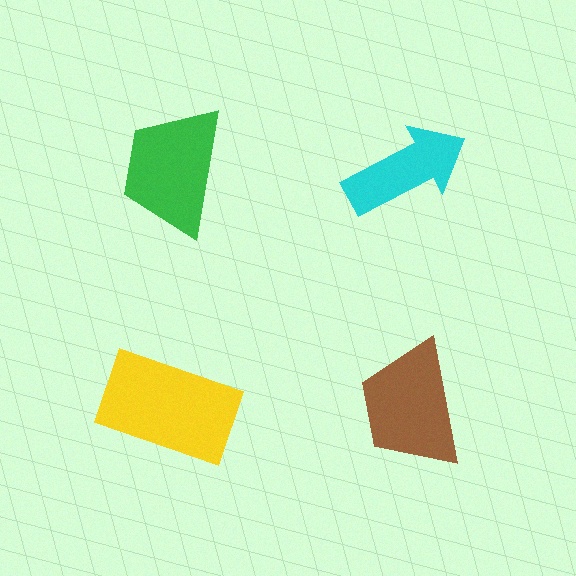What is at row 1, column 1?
A green trapezoid.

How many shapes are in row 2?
2 shapes.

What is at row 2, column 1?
A yellow rectangle.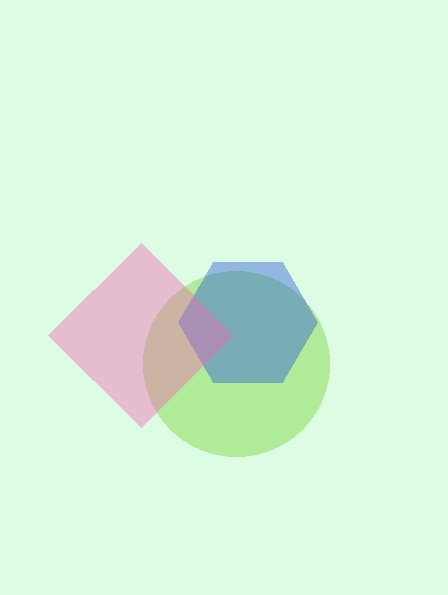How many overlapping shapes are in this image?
There are 3 overlapping shapes in the image.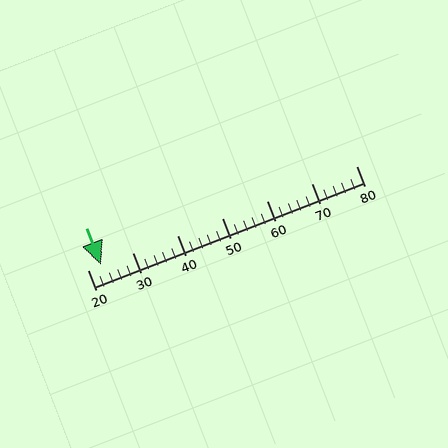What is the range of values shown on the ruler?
The ruler shows values from 20 to 80.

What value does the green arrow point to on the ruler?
The green arrow points to approximately 23.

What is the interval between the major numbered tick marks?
The major tick marks are spaced 10 units apart.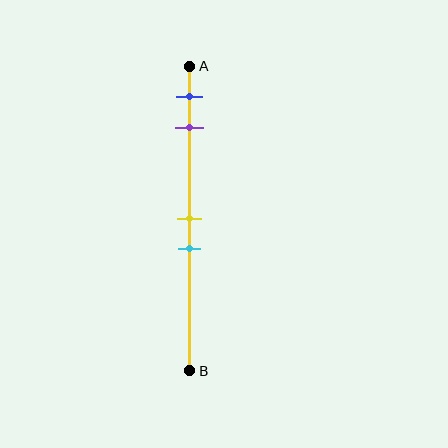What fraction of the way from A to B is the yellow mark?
The yellow mark is approximately 50% (0.5) of the way from A to B.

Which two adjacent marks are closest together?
The yellow and cyan marks are the closest adjacent pair.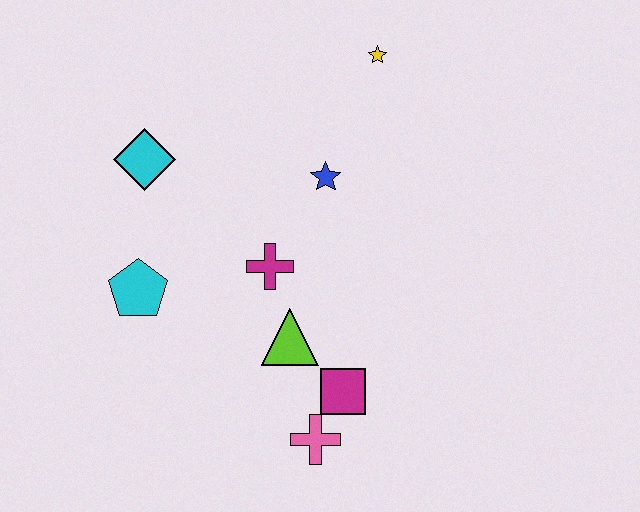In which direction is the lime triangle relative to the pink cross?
The lime triangle is above the pink cross.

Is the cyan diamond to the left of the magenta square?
Yes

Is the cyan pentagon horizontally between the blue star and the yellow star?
No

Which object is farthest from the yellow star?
The pink cross is farthest from the yellow star.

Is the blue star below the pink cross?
No